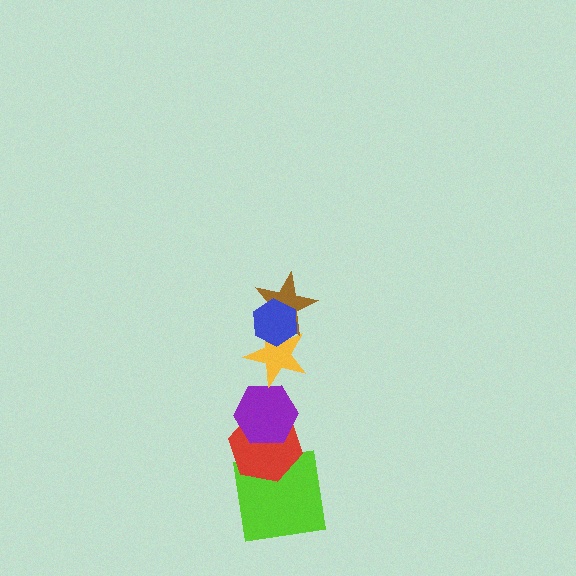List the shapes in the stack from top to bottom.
From top to bottom: the blue hexagon, the brown star, the yellow star, the purple hexagon, the red hexagon, the lime square.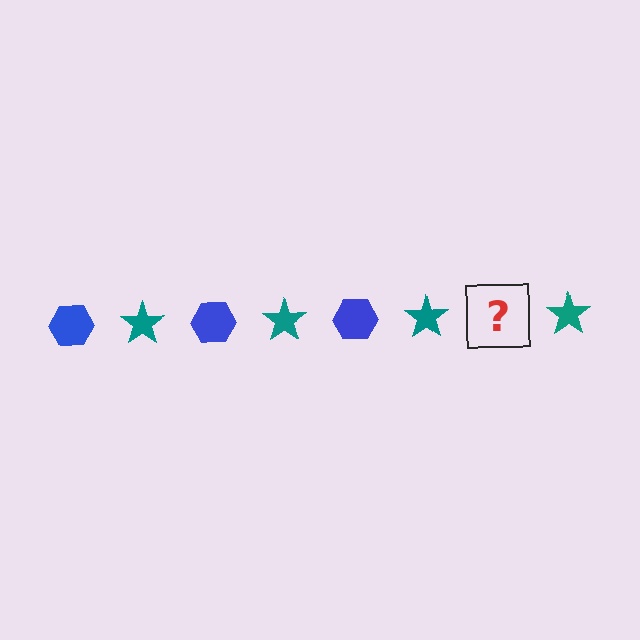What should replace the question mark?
The question mark should be replaced with a blue hexagon.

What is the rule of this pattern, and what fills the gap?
The rule is that the pattern alternates between blue hexagon and teal star. The gap should be filled with a blue hexagon.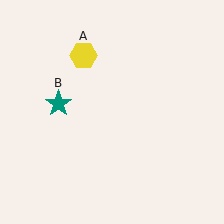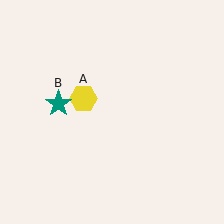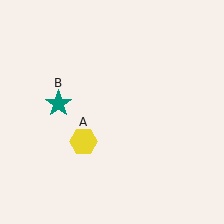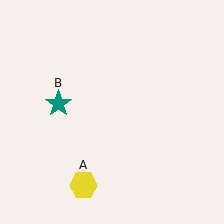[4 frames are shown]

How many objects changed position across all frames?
1 object changed position: yellow hexagon (object A).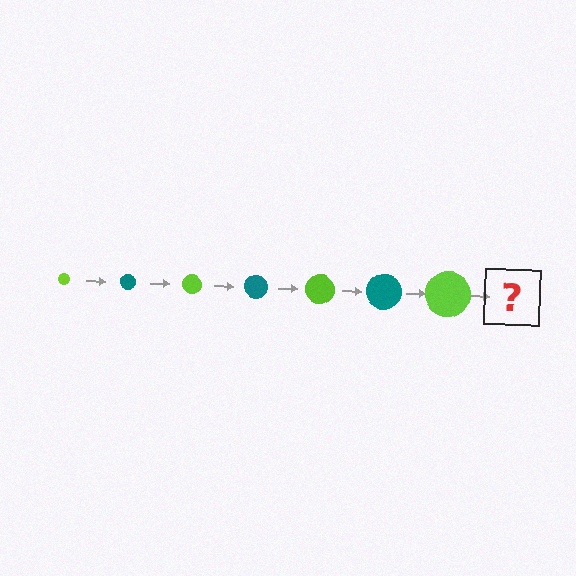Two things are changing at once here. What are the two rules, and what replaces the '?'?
The two rules are that the circle grows larger each step and the color cycles through lime and teal. The '?' should be a teal circle, larger than the previous one.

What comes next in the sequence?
The next element should be a teal circle, larger than the previous one.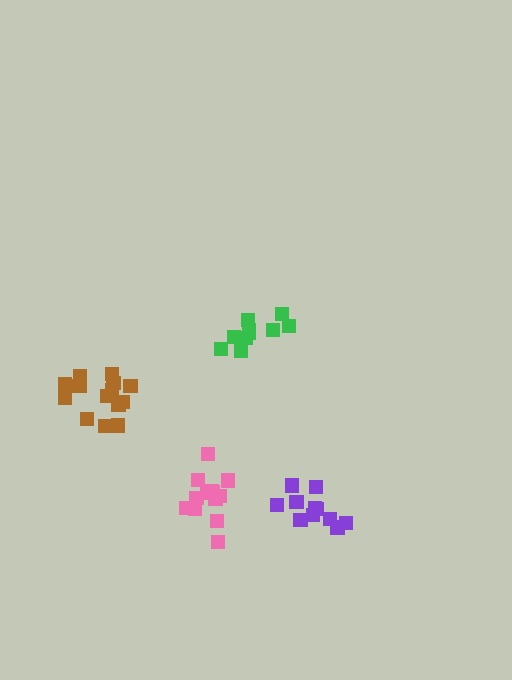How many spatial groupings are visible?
There are 4 spatial groupings.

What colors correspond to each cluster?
The clusters are colored: green, brown, pink, purple.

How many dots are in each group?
Group 1: 11 dots, Group 2: 14 dots, Group 3: 14 dots, Group 4: 11 dots (50 total).